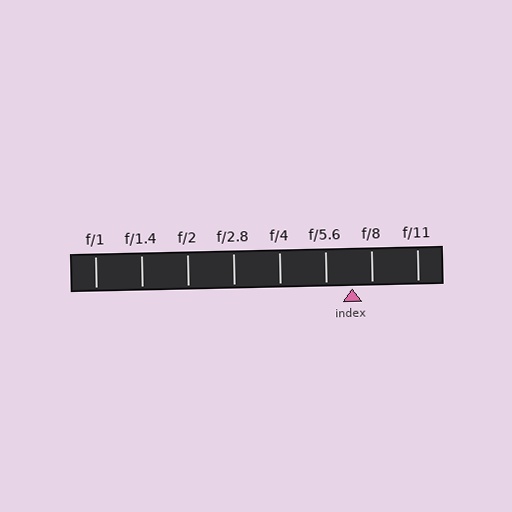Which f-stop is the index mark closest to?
The index mark is closest to f/8.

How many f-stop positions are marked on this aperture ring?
There are 8 f-stop positions marked.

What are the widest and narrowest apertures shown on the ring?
The widest aperture shown is f/1 and the narrowest is f/11.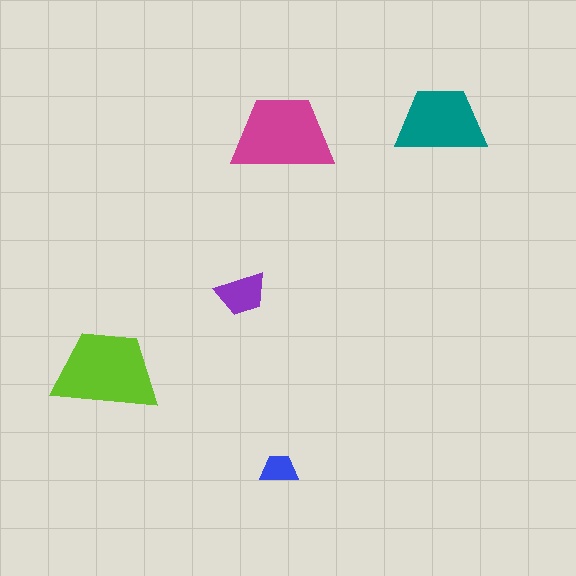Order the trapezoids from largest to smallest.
the lime one, the magenta one, the teal one, the purple one, the blue one.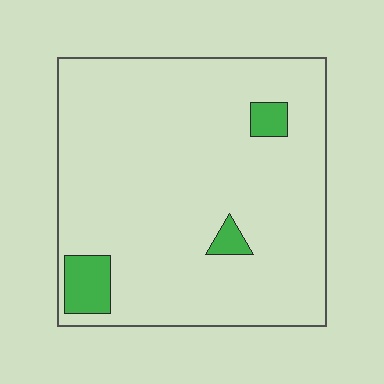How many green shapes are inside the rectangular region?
3.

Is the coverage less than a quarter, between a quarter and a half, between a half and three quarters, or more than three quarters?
Less than a quarter.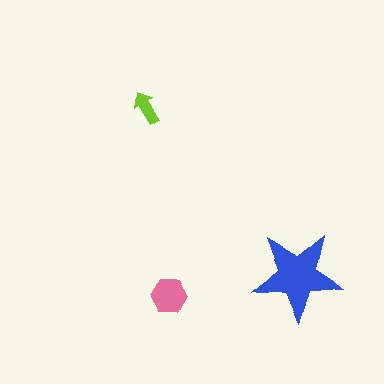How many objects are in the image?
There are 3 objects in the image.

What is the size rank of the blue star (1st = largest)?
1st.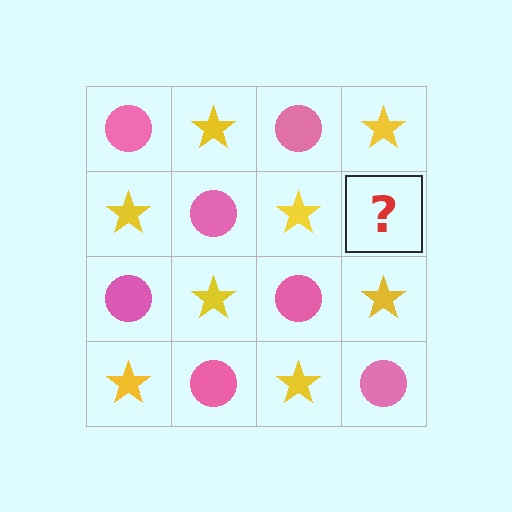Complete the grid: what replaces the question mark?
The question mark should be replaced with a pink circle.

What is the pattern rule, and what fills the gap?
The rule is that it alternates pink circle and yellow star in a checkerboard pattern. The gap should be filled with a pink circle.